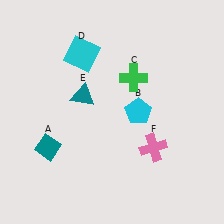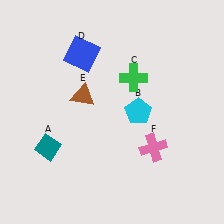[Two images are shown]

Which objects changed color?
D changed from cyan to blue. E changed from teal to brown.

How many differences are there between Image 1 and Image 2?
There are 2 differences between the two images.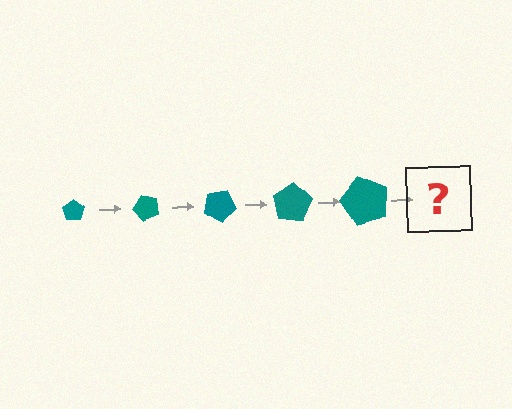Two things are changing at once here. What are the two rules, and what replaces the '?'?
The two rules are that the pentagon grows larger each step and it rotates 50 degrees each step. The '?' should be a pentagon, larger than the previous one and rotated 250 degrees from the start.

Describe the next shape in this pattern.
It should be a pentagon, larger than the previous one and rotated 250 degrees from the start.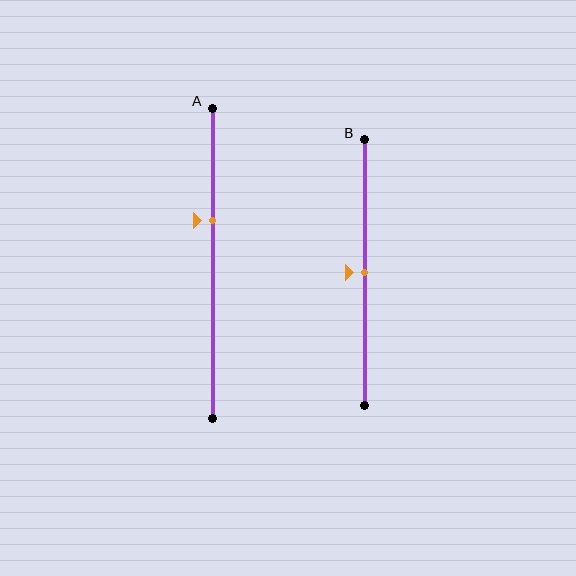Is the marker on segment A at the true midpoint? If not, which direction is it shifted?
No, the marker on segment A is shifted upward by about 14% of the segment length.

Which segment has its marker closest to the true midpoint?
Segment B has its marker closest to the true midpoint.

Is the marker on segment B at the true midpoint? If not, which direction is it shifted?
Yes, the marker on segment B is at the true midpoint.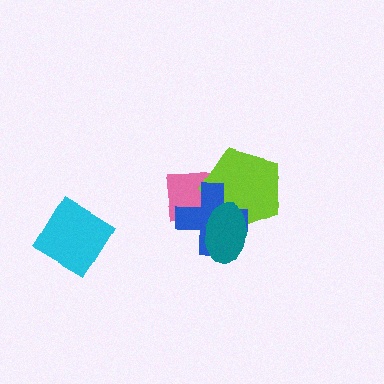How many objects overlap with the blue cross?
3 objects overlap with the blue cross.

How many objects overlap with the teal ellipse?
3 objects overlap with the teal ellipse.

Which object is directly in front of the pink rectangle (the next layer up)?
The lime pentagon is directly in front of the pink rectangle.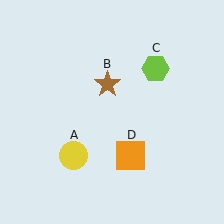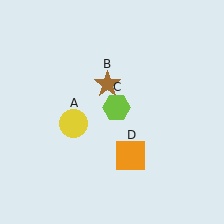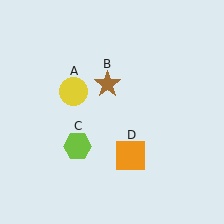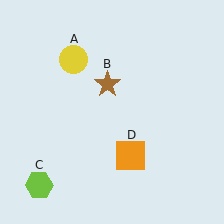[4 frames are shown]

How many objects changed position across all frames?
2 objects changed position: yellow circle (object A), lime hexagon (object C).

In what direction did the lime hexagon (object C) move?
The lime hexagon (object C) moved down and to the left.